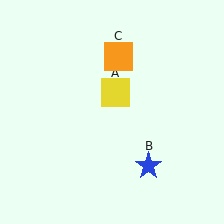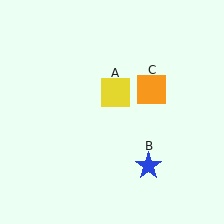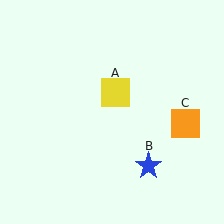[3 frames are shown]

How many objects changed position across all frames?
1 object changed position: orange square (object C).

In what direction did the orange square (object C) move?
The orange square (object C) moved down and to the right.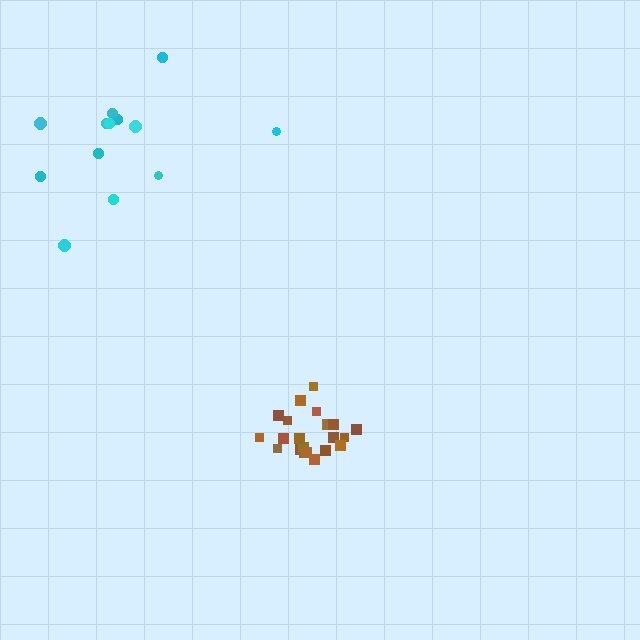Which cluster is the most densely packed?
Brown.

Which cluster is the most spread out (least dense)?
Cyan.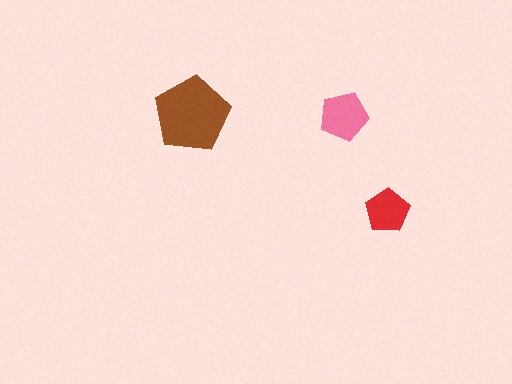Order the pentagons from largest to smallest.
the brown one, the pink one, the red one.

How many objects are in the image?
There are 3 objects in the image.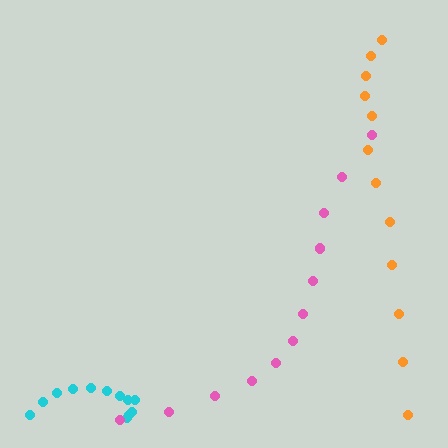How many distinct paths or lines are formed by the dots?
There are 3 distinct paths.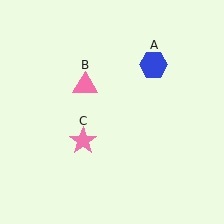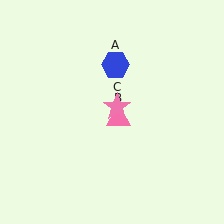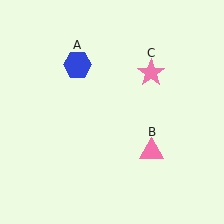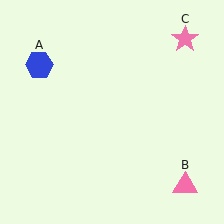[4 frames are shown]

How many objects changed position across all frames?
3 objects changed position: blue hexagon (object A), pink triangle (object B), pink star (object C).